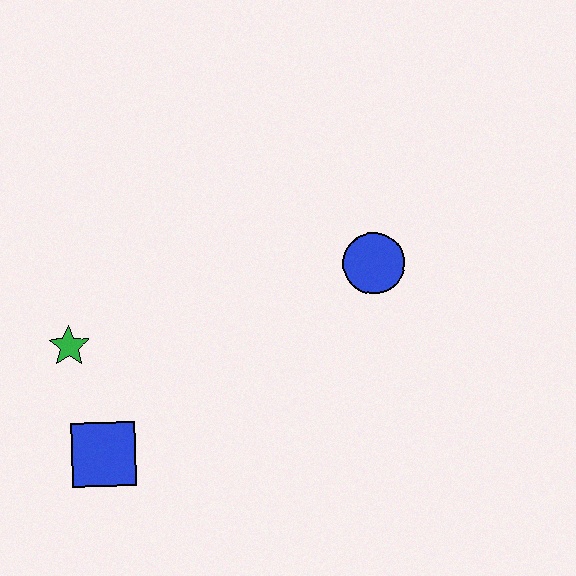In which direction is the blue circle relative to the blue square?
The blue circle is to the right of the blue square.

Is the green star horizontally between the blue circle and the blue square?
No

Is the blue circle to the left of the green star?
No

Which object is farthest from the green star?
The blue circle is farthest from the green star.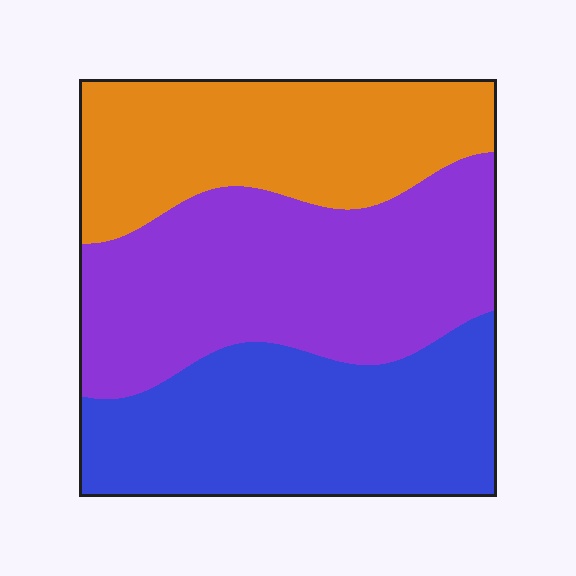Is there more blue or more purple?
Purple.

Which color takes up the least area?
Orange, at roughly 30%.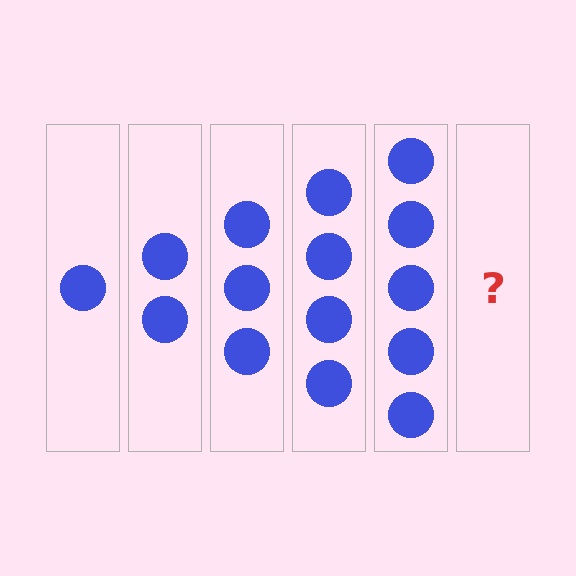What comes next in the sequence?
The next element should be 6 circles.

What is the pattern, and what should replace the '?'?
The pattern is that each step adds one more circle. The '?' should be 6 circles.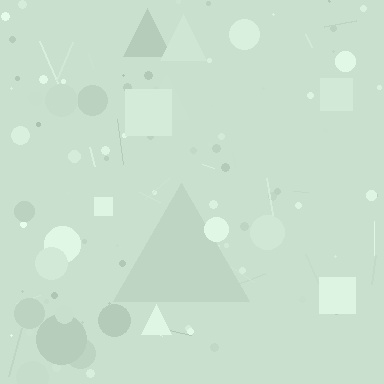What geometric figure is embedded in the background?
A triangle is embedded in the background.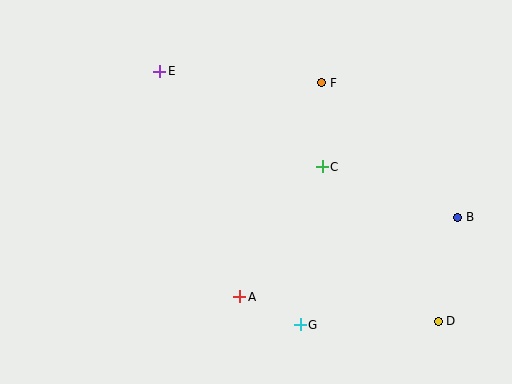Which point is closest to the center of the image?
Point C at (322, 167) is closest to the center.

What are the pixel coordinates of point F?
Point F is at (322, 83).